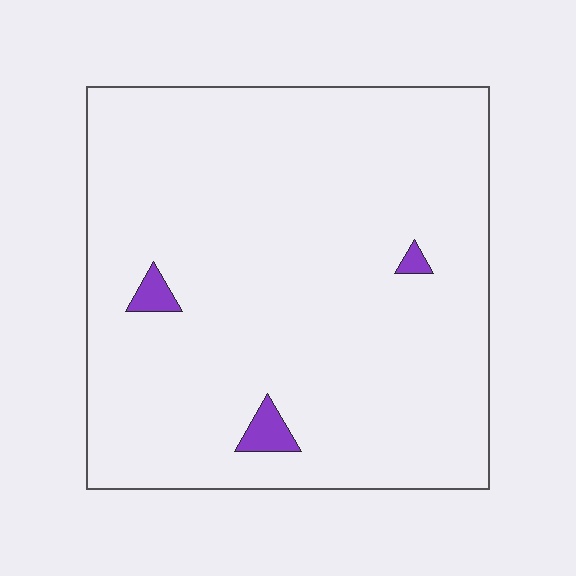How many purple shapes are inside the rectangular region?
3.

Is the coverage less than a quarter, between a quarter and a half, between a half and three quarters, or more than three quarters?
Less than a quarter.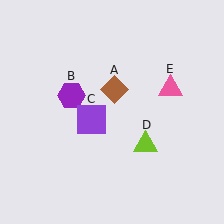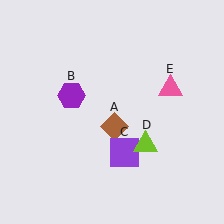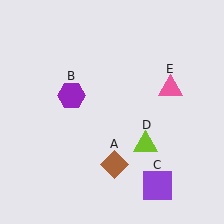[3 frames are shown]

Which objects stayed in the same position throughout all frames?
Purple hexagon (object B) and lime triangle (object D) and pink triangle (object E) remained stationary.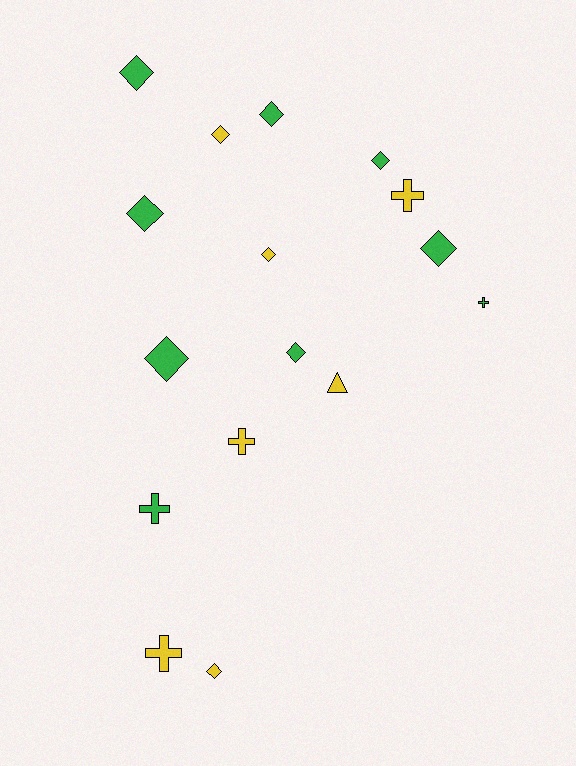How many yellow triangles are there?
There is 1 yellow triangle.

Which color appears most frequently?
Green, with 9 objects.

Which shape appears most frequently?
Diamond, with 10 objects.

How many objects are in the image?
There are 16 objects.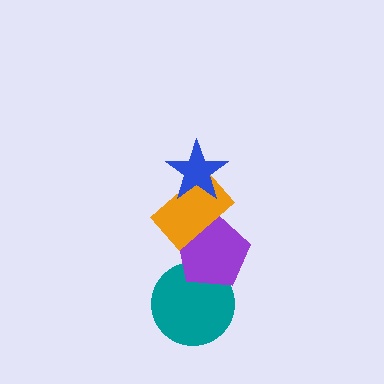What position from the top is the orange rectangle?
The orange rectangle is 2nd from the top.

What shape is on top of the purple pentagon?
The orange rectangle is on top of the purple pentagon.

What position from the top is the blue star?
The blue star is 1st from the top.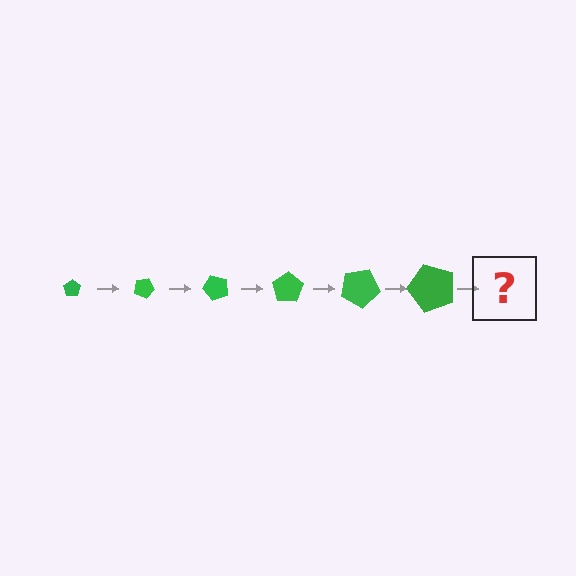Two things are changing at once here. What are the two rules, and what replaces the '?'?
The two rules are that the pentagon grows larger each step and it rotates 25 degrees each step. The '?' should be a pentagon, larger than the previous one and rotated 150 degrees from the start.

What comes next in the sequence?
The next element should be a pentagon, larger than the previous one and rotated 150 degrees from the start.